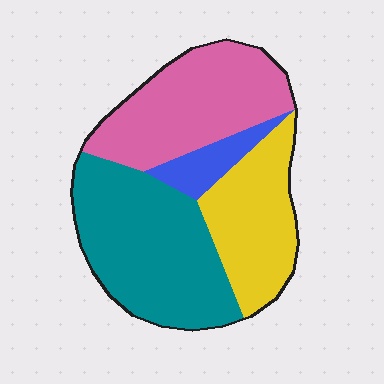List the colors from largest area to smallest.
From largest to smallest: teal, pink, yellow, blue.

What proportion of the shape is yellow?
Yellow covers about 25% of the shape.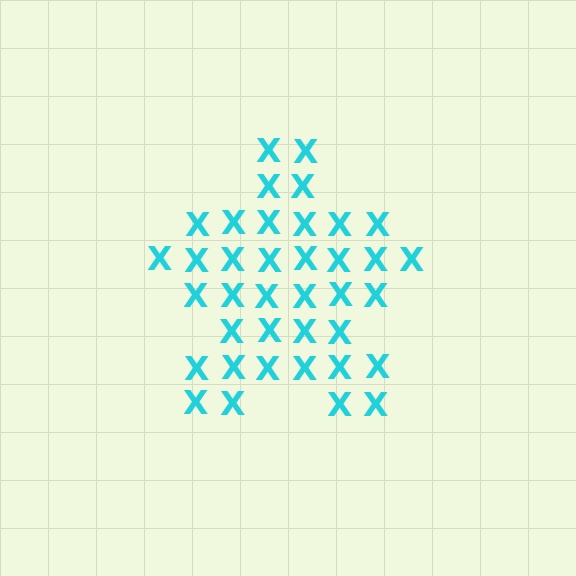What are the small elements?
The small elements are letter X's.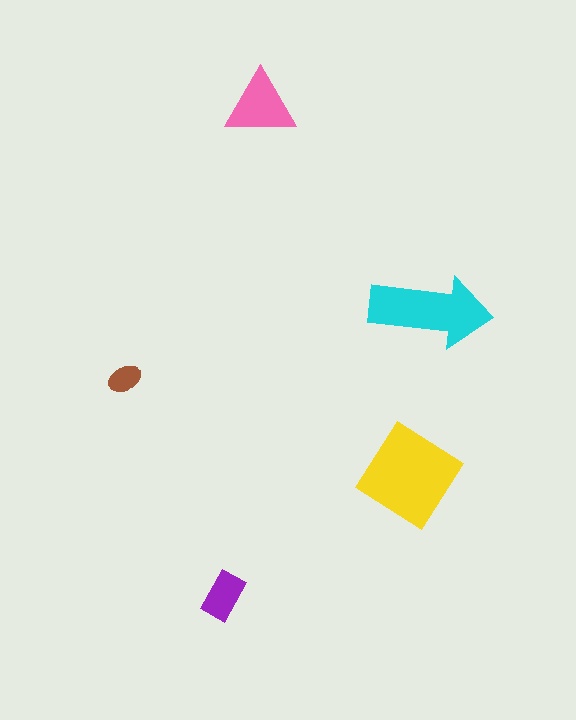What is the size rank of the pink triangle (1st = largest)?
3rd.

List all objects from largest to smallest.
The yellow diamond, the cyan arrow, the pink triangle, the purple rectangle, the brown ellipse.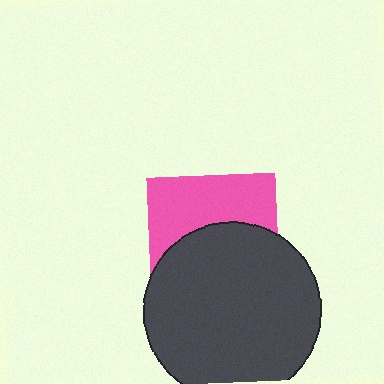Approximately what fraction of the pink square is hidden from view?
Roughly 55% of the pink square is hidden behind the dark gray circle.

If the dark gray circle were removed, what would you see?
You would see the complete pink square.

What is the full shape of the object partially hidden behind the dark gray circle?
The partially hidden object is a pink square.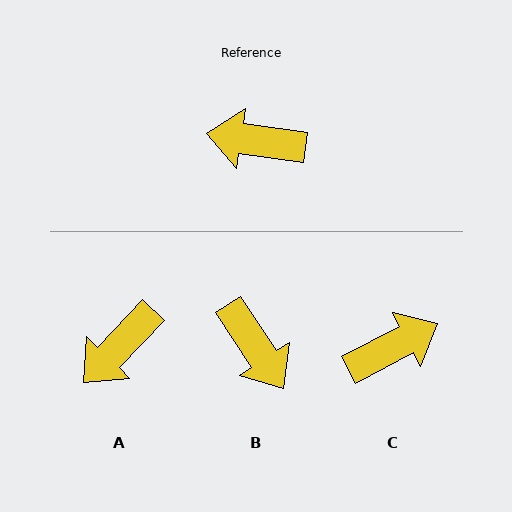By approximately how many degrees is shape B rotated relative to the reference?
Approximately 131 degrees counter-clockwise.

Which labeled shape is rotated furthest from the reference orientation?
C, about 144 degrees away.